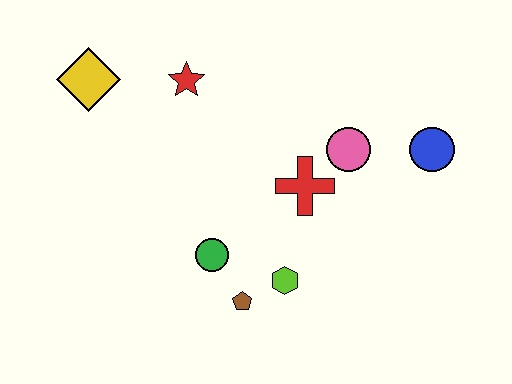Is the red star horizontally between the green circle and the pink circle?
No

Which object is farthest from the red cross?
The yellow diamond is farthest from the red cross.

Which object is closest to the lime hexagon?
The brown pentagon is closest to the lime hexagon.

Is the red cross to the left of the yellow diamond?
No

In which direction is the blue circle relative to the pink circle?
The blue circle is to the right of the pink circle.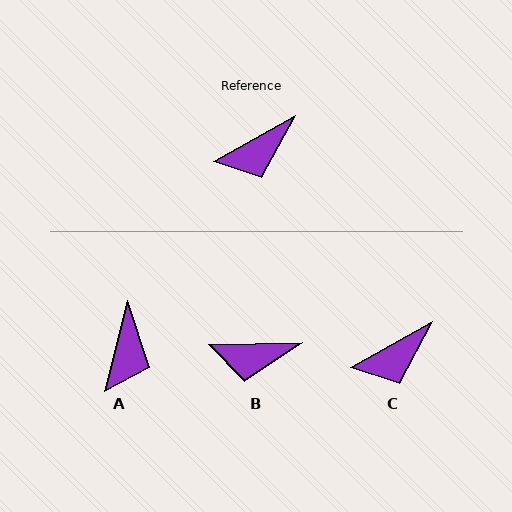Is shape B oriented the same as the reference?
No, it is off by about 28 degrees.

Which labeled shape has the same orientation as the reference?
C.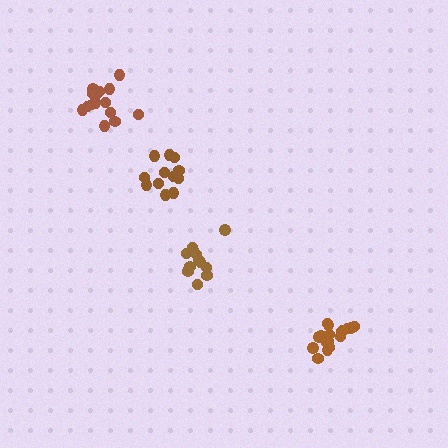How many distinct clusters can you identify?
There are 4 distinct clusters.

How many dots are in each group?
Group 1: 15 dots, Group 2: 13 dots, Group 3: 12 dots, Group 4: 17 dots (57 total).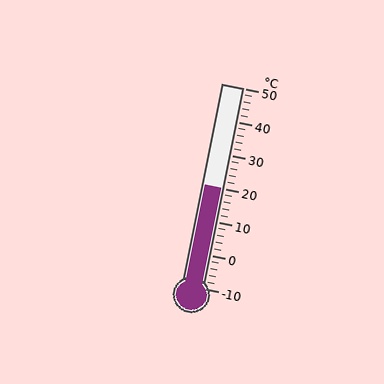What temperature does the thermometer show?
The thermometer shows approximately 20°C.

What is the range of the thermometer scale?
The thermometer scale ranges from -10°C to 50°C.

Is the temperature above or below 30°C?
The temperature is below 30°C.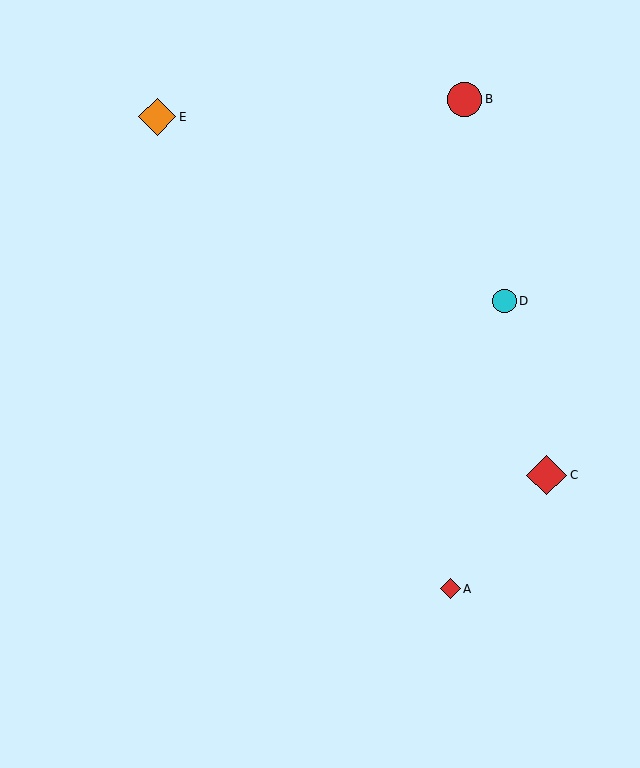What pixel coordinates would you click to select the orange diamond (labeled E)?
Click at (157, 117) to select the orange diamond E.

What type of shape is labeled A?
Shape A is a red diamond.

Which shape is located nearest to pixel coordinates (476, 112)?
The red circle (labeled B) at (465, 99) is nearest to that location.